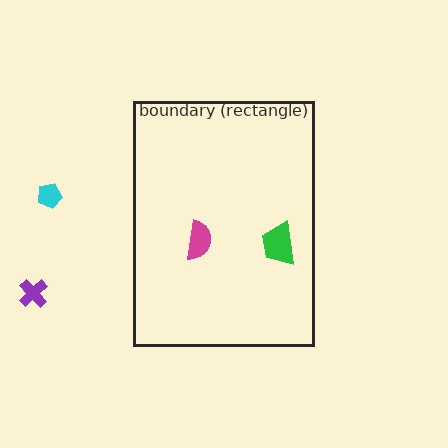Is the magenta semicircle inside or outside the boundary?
Inside.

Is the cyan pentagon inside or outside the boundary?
Outside.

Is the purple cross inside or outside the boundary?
Outside.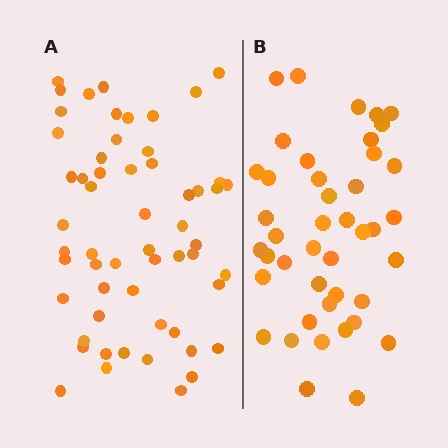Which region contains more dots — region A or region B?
Region A (the left region) has more dots.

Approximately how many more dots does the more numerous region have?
Region A has approximately 15 more dots than region B.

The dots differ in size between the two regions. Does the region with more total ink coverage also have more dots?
No. Region B has more total ink coverage because its dots are larger, but region A actually contains more individual dots. Total area can be misleading — the number of items is what matters here.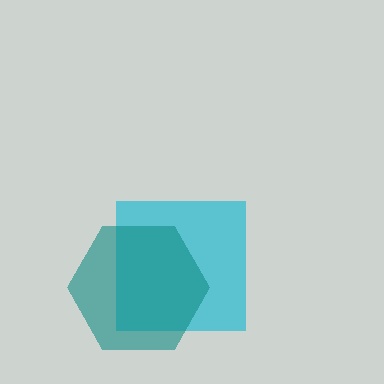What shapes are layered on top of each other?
The layered shapes are: a cyan square, a teal hexagon.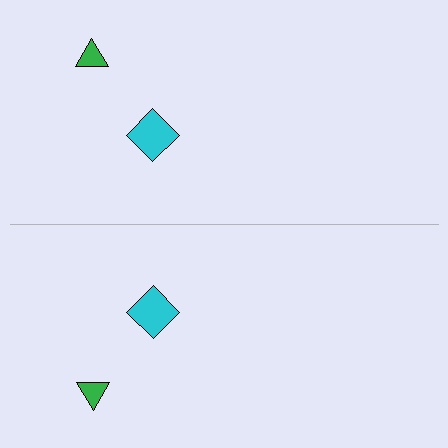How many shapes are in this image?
There are 4 shapes in this image.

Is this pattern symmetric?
Yes, this pattern has bilateral (reflection) symmetry.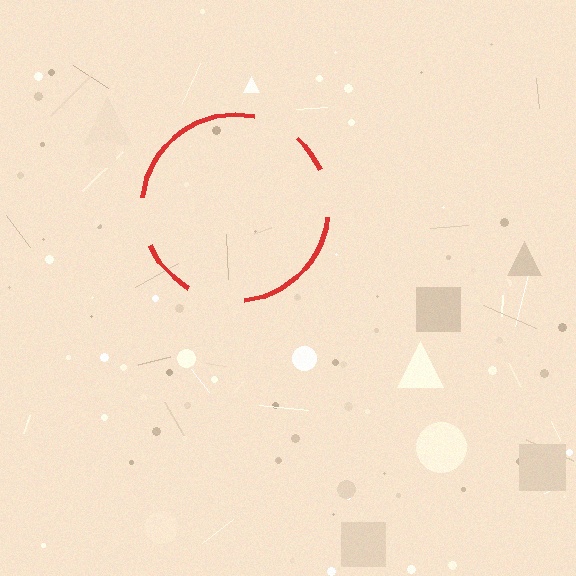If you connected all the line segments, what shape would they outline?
They would outline a circle.